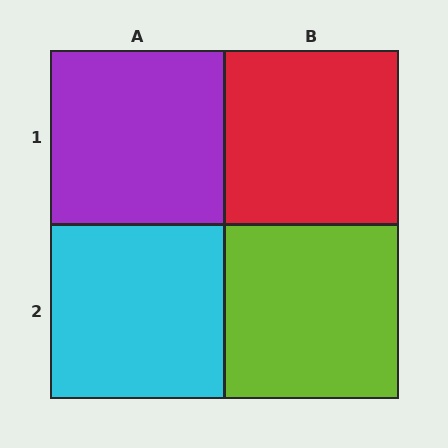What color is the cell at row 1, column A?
Purple.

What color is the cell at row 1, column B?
Red.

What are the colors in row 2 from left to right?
Cyan, lime.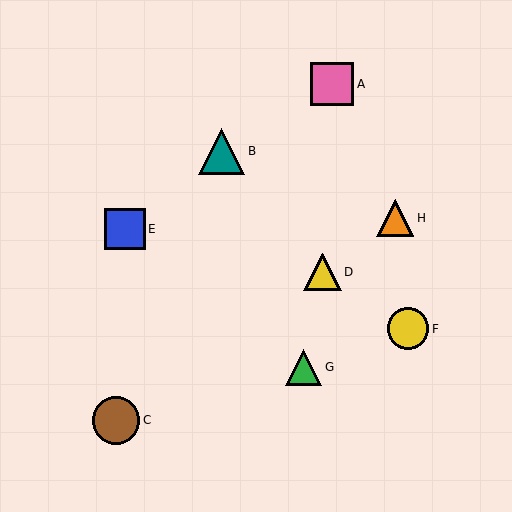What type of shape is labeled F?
Shape F is a yellow circle.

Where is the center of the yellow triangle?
The center of the yellow triangle is at (322, 272).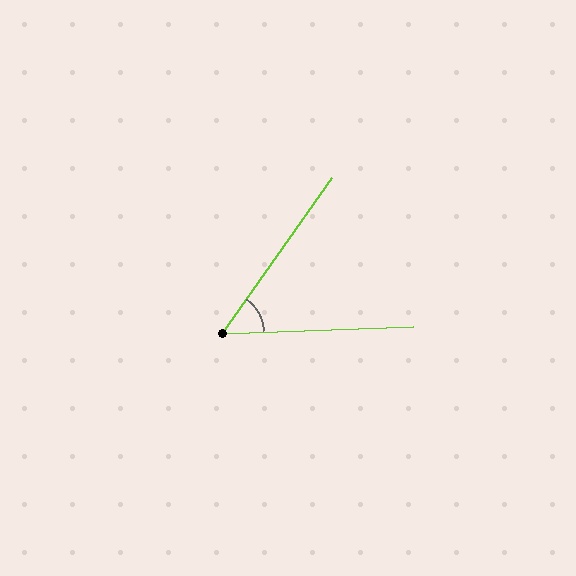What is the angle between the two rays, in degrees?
Approximately 53 degrees.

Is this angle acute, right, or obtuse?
It is acute.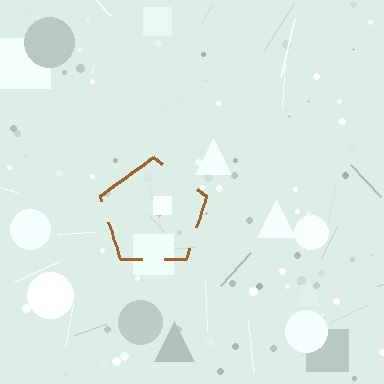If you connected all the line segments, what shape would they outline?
They would outline a pentagon.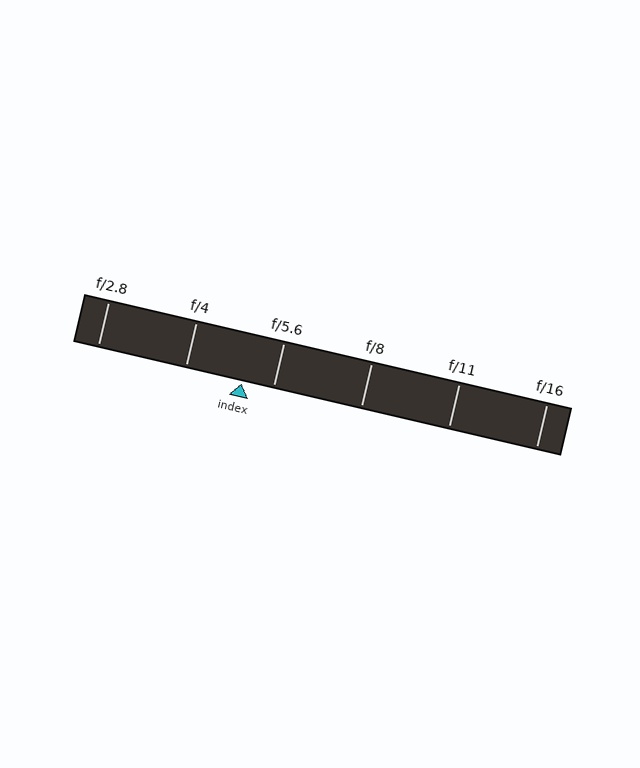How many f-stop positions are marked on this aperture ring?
There are 6 f-stop positions marked.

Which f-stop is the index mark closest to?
The index mark is closest to f/5.6.